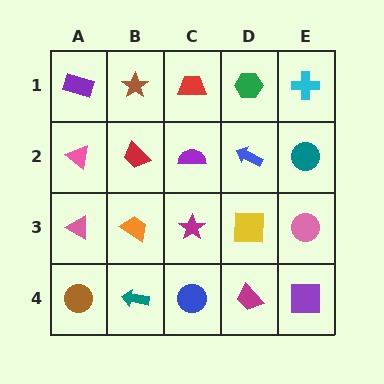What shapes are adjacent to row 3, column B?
A red trapezoid (row 2, column B), a teal arrow (row 4, column B), a pink triangle (row 3, column A), a magenta star (row 3, column C).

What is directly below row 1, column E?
A teal circle.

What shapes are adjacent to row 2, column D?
A green hexagon (row 1, column D), a yellow square (row 3, column D), a purple semicircle (row 2, column C), a teal circle (row 2, column E).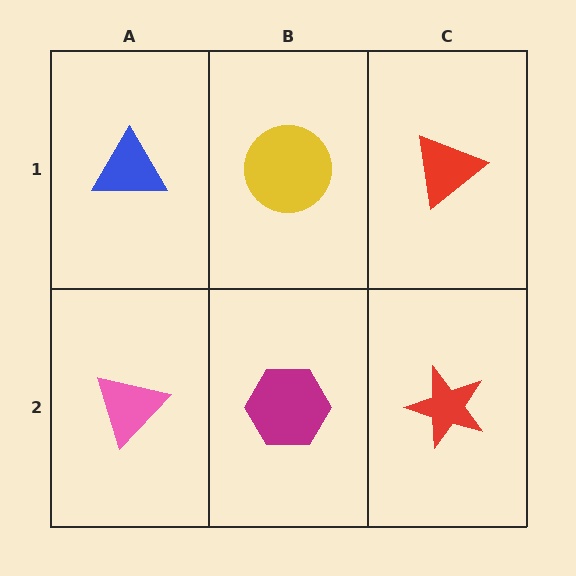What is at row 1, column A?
A blue triangle.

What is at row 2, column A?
A pink triangle.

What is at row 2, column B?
A magenta hexagon.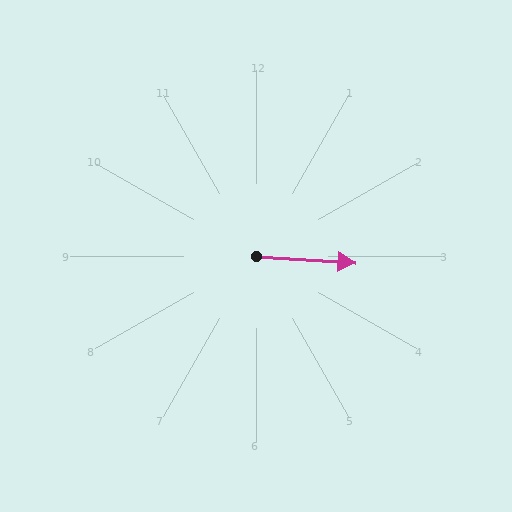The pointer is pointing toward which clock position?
Roughly 3 o'clock.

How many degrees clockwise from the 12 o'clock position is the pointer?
Approximately 94 degrees.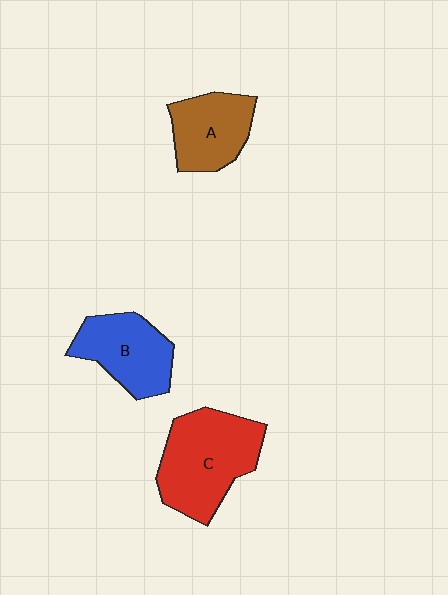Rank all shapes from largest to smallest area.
From largest to smallest: C (red), B (blue), A (brown).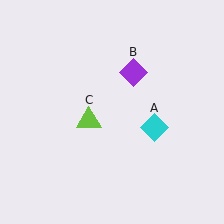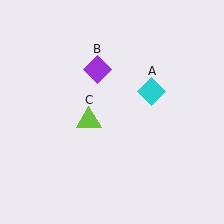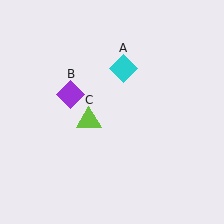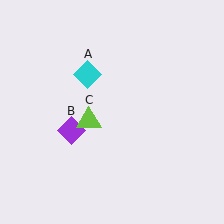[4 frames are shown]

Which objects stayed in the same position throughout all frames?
Lime triangle (object C) remained stationary.